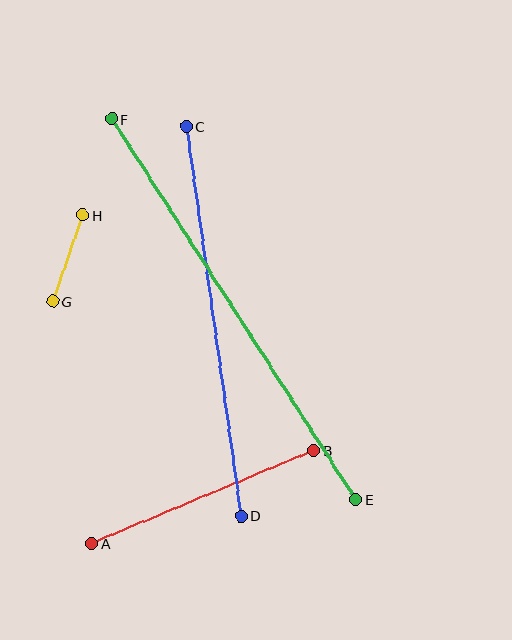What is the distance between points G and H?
The distance is approximately 91 pixels.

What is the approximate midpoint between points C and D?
The midpoint is at approximately (214, 321) pixels.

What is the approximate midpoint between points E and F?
The midpoint is at approximately (234, 309) pixels.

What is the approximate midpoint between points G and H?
The midpoint is at approximately (68, 258) pixels.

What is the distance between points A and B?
The distance is approximately 241 pixels.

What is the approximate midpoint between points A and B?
The midpoint is at approximately (203, 497) pixels.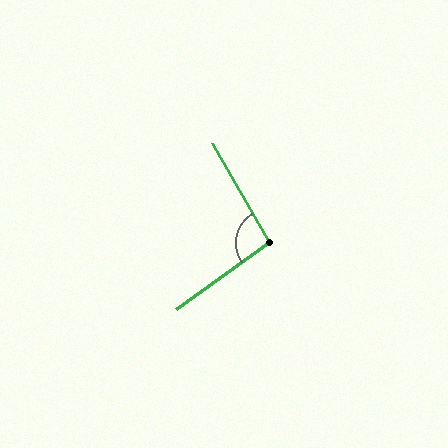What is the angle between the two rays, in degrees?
Approximately 95 degrees.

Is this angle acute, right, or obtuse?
It is obtuse.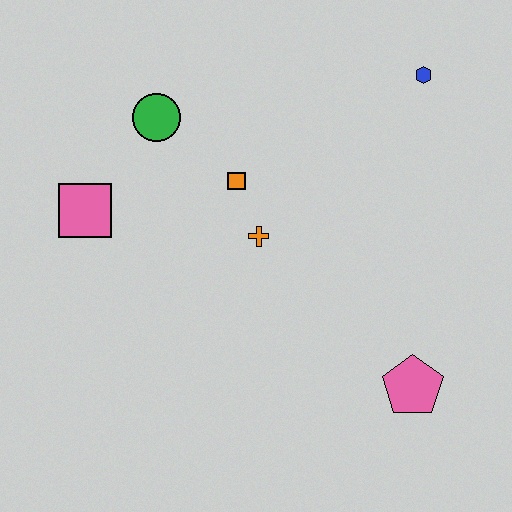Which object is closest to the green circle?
The orange square is closest to the green circle.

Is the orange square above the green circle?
No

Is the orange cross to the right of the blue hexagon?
No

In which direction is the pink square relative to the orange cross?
The pink square is to the left of the orange cross.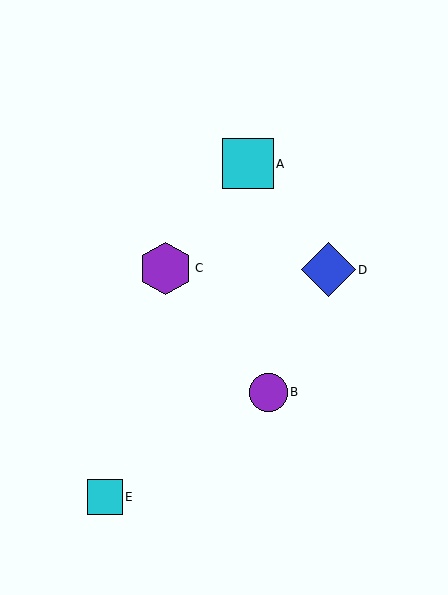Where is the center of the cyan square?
The center of the cyan square is at (105, 497).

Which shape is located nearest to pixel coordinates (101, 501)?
The cyan square (labeled E) at (105, 497) is nearest to that location.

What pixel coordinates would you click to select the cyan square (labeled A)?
Click at (248, 164) to select the cyan square A.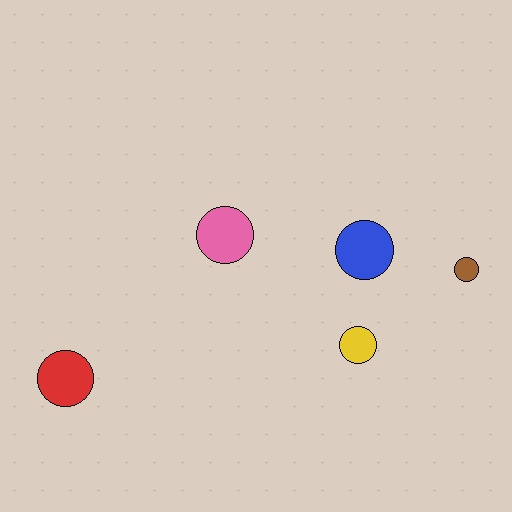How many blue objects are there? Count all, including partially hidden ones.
There is 1 blue object.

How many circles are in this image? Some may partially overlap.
There are 5 circles.